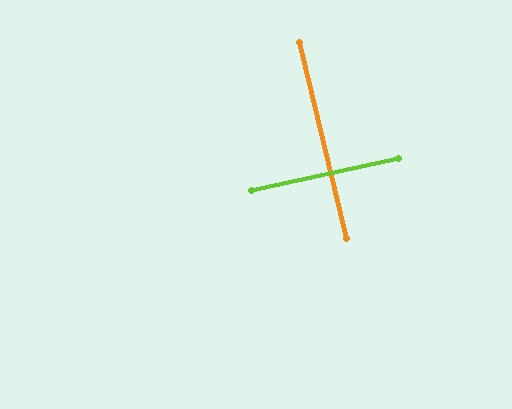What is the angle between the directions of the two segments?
Approximately 89 degrees.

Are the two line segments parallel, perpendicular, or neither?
Perpendicular — they meet at approximately 89°.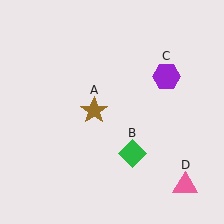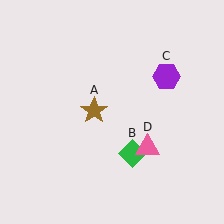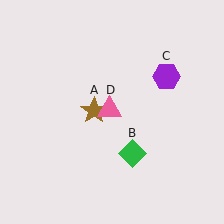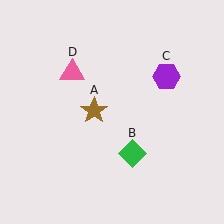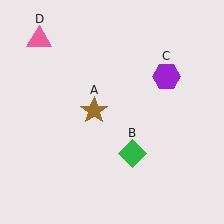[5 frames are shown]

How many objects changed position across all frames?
1 object changed position: pink triangle (object D).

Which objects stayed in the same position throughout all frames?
Brown star (object A) and green diamond (object B) and purple hexagon (object C) remained stationary.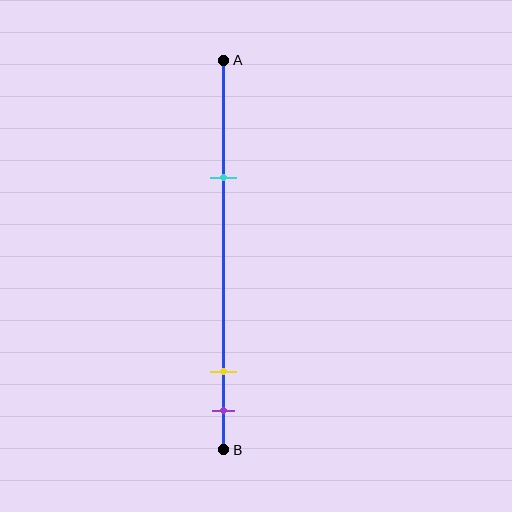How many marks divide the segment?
There are 3 marks dividing the segment.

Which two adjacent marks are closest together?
The yellow and purple marks are the closest adjacent pair.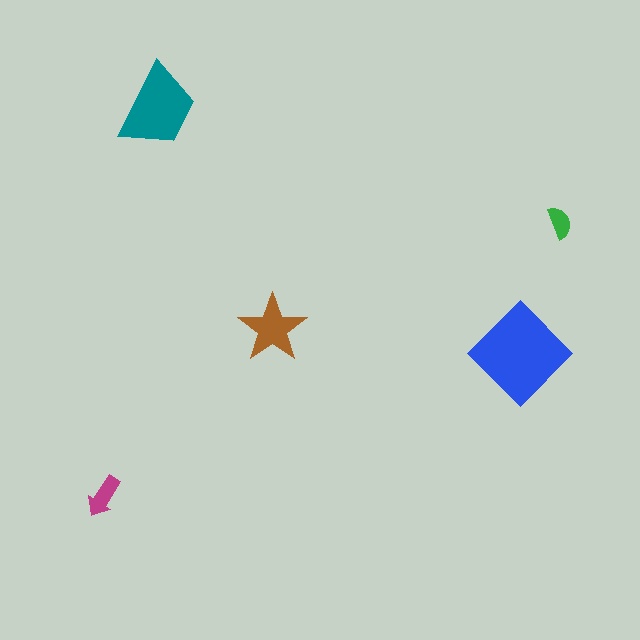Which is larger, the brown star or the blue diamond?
The blue diamond.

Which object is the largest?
The blue diamond.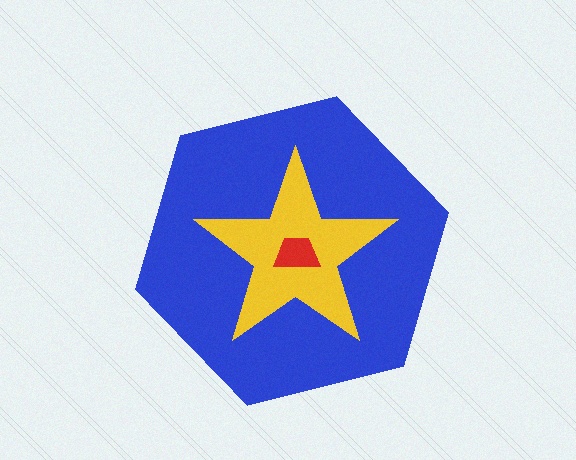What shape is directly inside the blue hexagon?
The yellow star.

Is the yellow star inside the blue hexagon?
Yes.